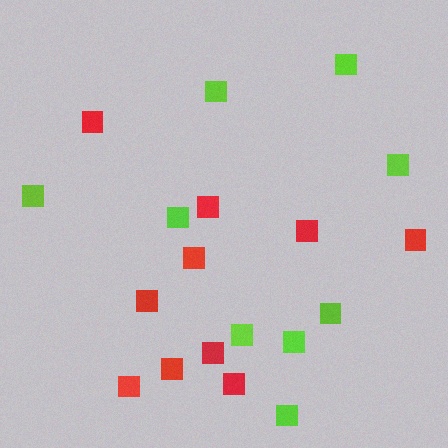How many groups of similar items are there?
There are 2 groups: one group of red squares (10) and one group of lime squares (9).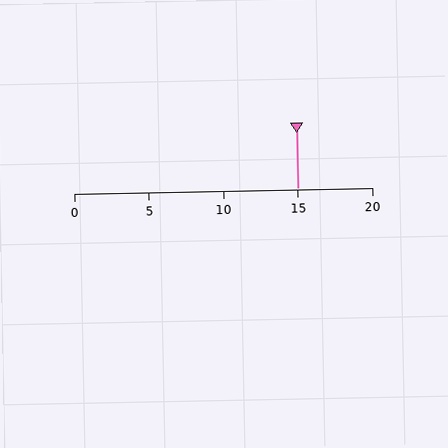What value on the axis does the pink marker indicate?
The marker indicates approximately 15.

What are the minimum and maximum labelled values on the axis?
The axis runs from 0 to 20.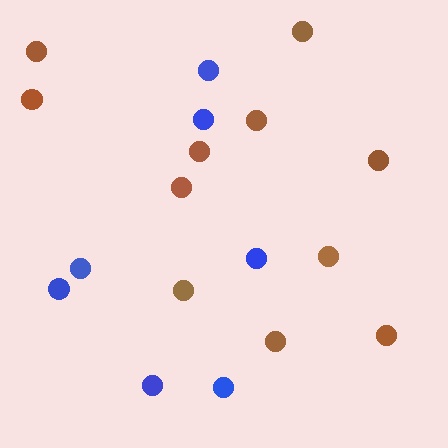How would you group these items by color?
There are 2 groups: one group of brown circles (11) and one group of blue circles (7).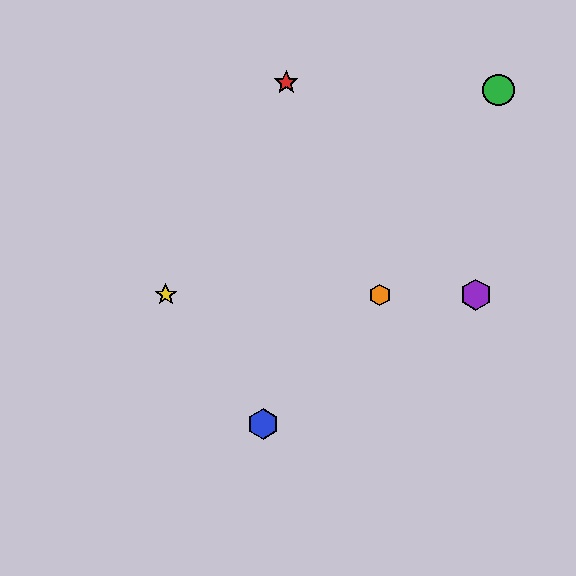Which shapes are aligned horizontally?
The yellow star, the purple hexagon, the orange hexagon are aligned horizontally.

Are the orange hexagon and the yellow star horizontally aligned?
Yes, both are at y≈295.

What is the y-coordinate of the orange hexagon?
The orange hexagon is at y≈295.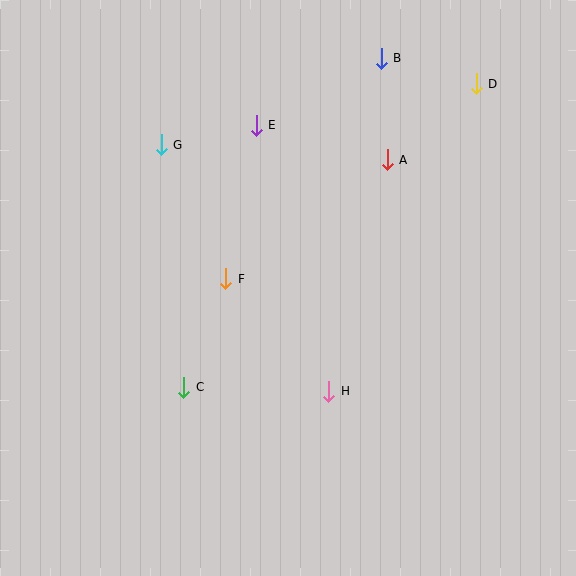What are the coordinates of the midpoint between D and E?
The midpoint between D and E is at (366, 104).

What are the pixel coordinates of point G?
Point G is at (161, 145).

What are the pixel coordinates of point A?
Point A is at (387, 160).